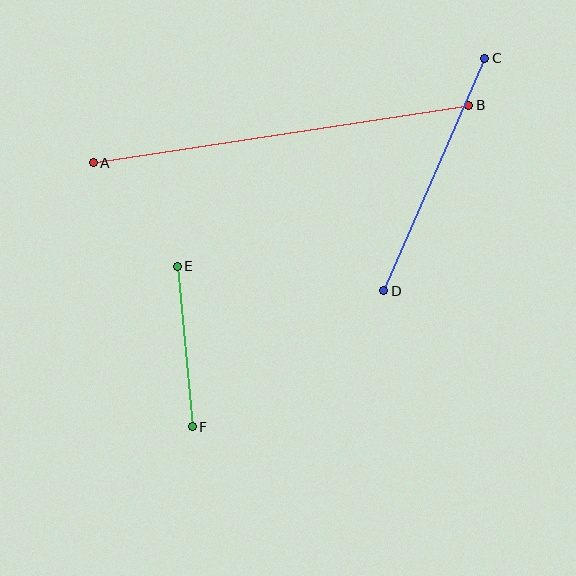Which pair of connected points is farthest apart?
Points A and B are farthest apart.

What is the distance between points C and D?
The distance is approximately 254 pixels.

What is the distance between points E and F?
The distance is approximately 161 pixels.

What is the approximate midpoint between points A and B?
The midpoint is at approximately (281, 134) pixels.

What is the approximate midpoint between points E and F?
The midpoint is at approximately (185, 346) pixels.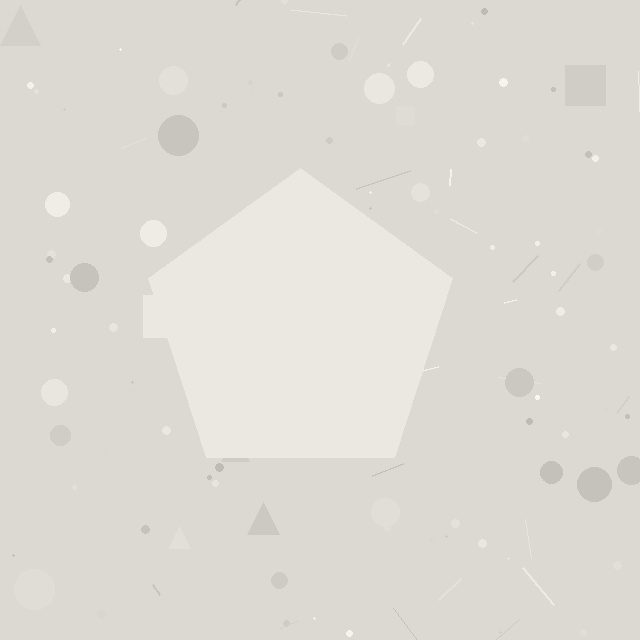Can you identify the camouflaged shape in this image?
The camouflaged shape is a pentagon.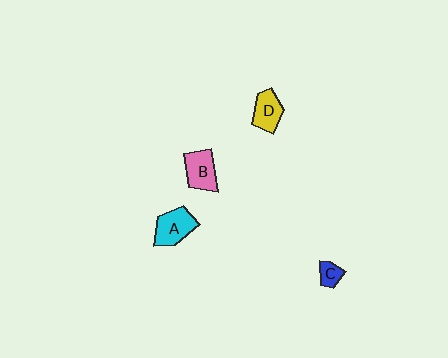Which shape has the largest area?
Shape A (cyan).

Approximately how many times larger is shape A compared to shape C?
Approximately 2.4 times.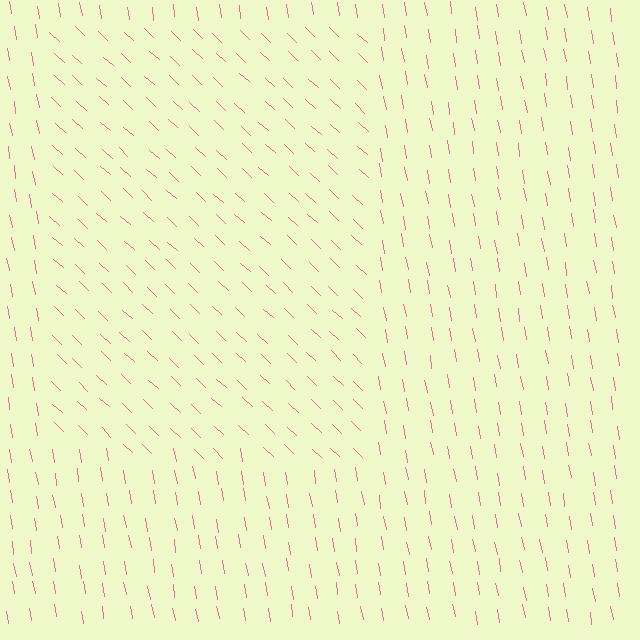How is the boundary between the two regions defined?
The boundary is defined purely by a change in line orientation (approximately 37 degrees difference). All lines are the same color and thickness.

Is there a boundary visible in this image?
Yes, there is a texture boundary formed by a change in line orientation.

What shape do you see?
I see a rectangle.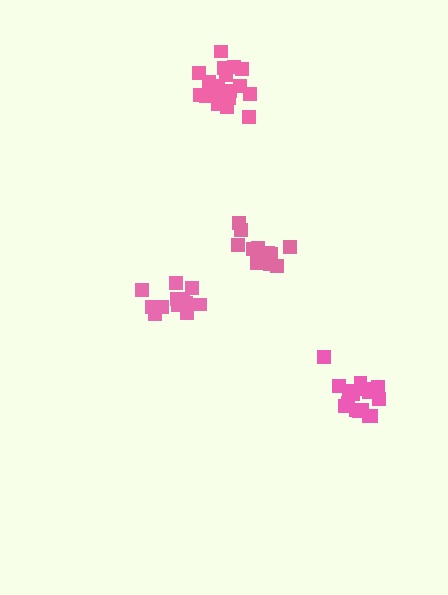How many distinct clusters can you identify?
There are 4 distinct clusters.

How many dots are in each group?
Group 1: 19 dots, Group 2: 14 dots, Group 3: 13 dots, Group 4: 17 dots (63 total).